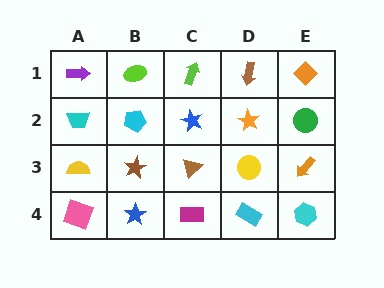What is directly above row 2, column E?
An orange diamond.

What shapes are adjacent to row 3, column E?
A green circle (row 2, column E), a cyan hexagon (row 4, column E), a yellow circle (row 3, column D).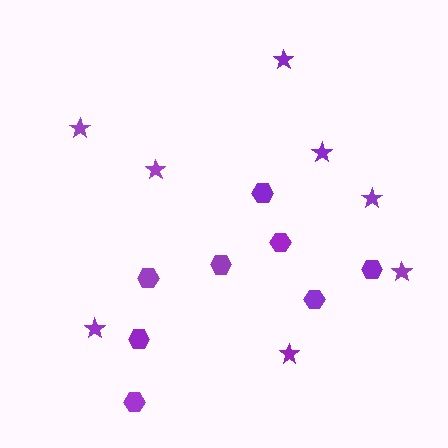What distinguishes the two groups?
There are 2 groups: one group of stars (8) and one group of hexagons (8).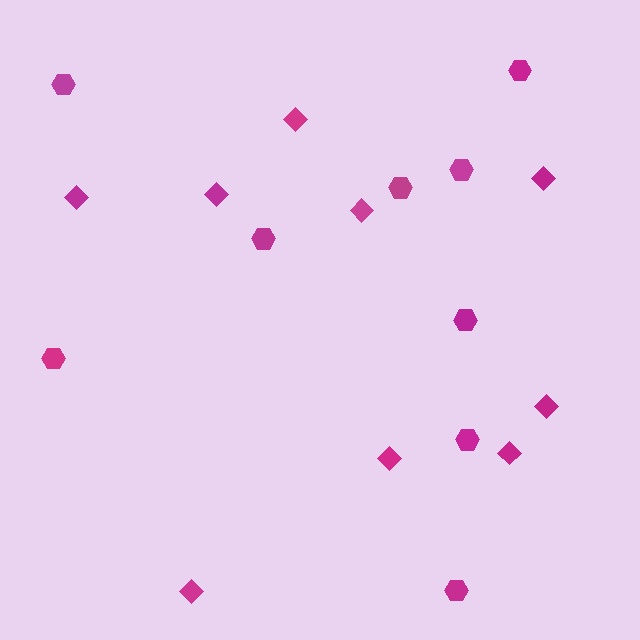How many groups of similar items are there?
There are 2 groups: one group of hexagons (9) and one group of diamonds (9).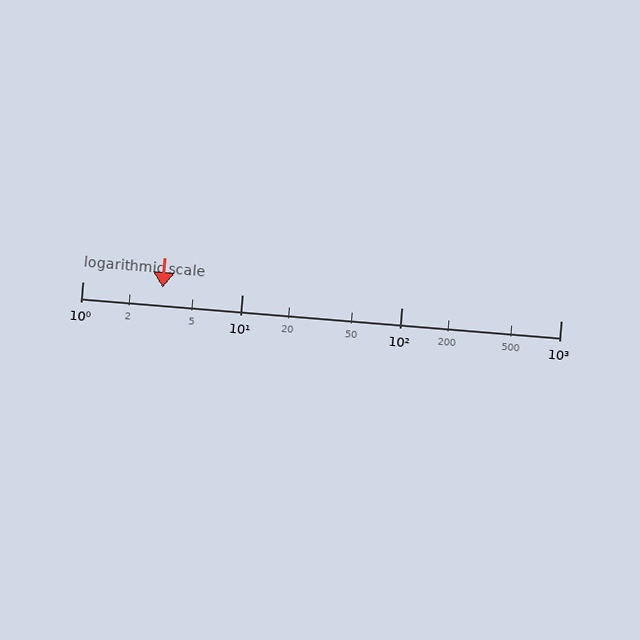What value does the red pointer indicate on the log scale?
The pointer indicates approximately 3.2.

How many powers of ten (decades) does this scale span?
The scale spans 3 decades, from 1 to 1000.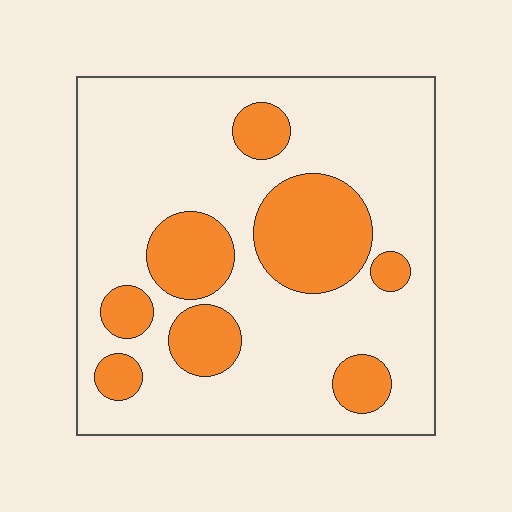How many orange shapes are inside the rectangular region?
8.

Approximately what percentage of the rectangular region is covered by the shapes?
Approximately 25%.